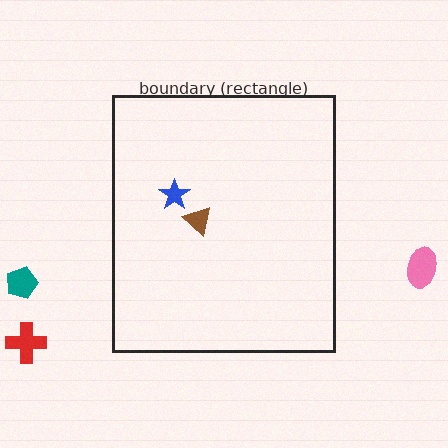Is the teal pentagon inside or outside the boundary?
Outside.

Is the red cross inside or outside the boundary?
Outside.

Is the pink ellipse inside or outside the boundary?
Outside.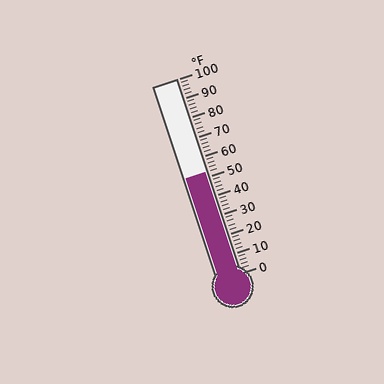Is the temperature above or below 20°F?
The temperature is above 20°F.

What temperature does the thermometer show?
The thermometer shows approximately 52°F.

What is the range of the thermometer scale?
The thermometer scale ranges from 0°F to 100°F.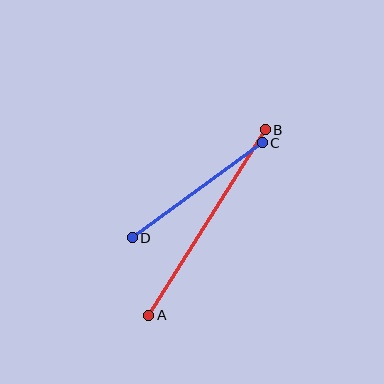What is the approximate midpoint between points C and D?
The midpoint is at approximately (197, 190) pixels.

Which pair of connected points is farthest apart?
Points A and B are farthest apart.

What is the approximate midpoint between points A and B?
The midpoint is at approximately (207, 223) pixels.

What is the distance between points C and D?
The distance is approximately 161 pixels.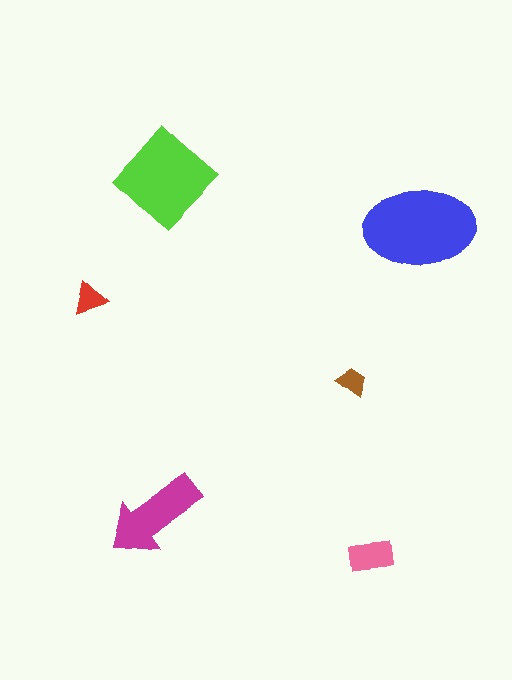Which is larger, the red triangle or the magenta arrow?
The magenta arrow.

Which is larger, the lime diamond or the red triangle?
The lime diamond.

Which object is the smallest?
The brown trapezoid.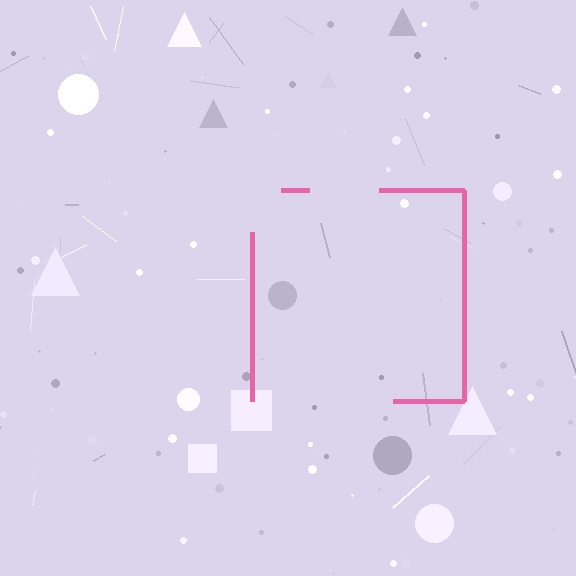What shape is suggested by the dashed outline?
The dashed outline suggests a square.